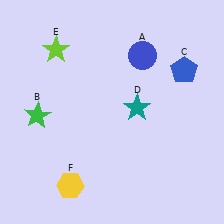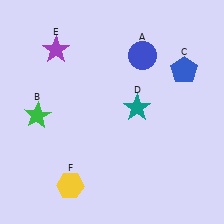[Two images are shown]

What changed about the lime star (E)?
In Image 1, E is lime. In Image 2, it changed to purple.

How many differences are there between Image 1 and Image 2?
There is 1 difference between the two images.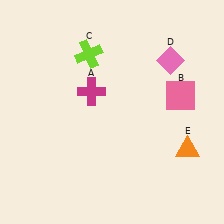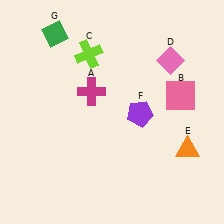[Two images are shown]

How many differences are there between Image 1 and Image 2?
There are 2 differences between the two images.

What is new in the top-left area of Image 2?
A green diamond (G) was added in the top-left area of Image 2.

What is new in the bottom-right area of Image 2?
A purple pentagon (F) was added in the bottom-right area of Image 2.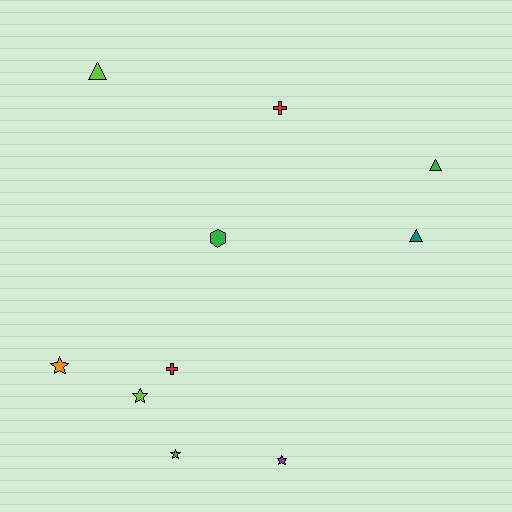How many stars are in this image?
There are 4 stars.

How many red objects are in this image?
There are 2 red objects.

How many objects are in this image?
There are 10 objects.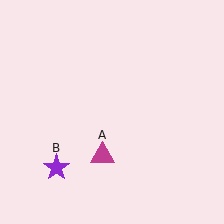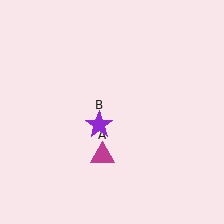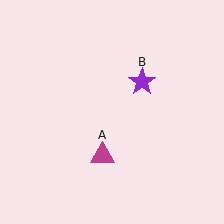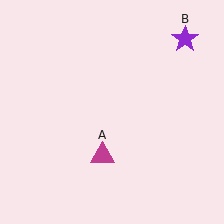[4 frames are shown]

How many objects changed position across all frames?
1 object changed position: purple star (object B).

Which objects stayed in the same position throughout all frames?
Magenta triangle (object A) remained stationary.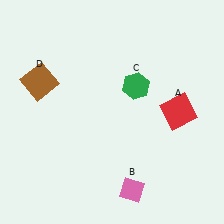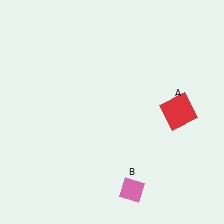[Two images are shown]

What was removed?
The brown square (D), the green hexagon (C) were removed in Image 2.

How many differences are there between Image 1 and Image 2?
There are 2 differences between the two images.